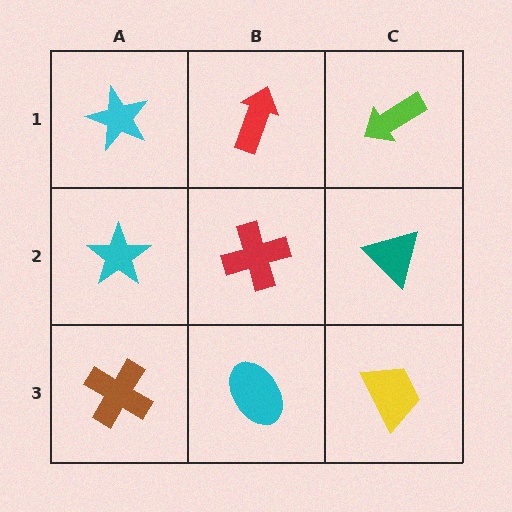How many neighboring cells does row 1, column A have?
2.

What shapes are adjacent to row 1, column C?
A teal triangle (row 2, column C), a red arrow (row 1, column B).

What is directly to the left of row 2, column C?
A red cross.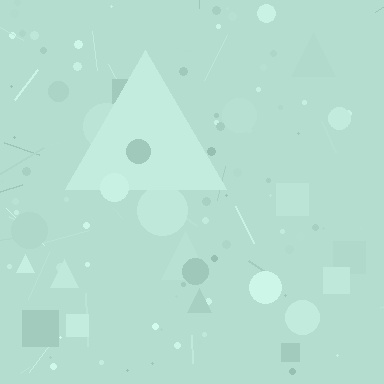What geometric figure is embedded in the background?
A triangle is embedded in the background.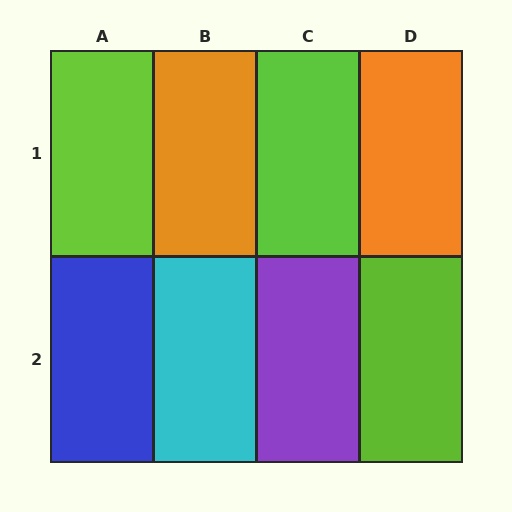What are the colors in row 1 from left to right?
Lime, orange, lime, orange.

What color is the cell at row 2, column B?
Cyan.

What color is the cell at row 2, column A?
Blue.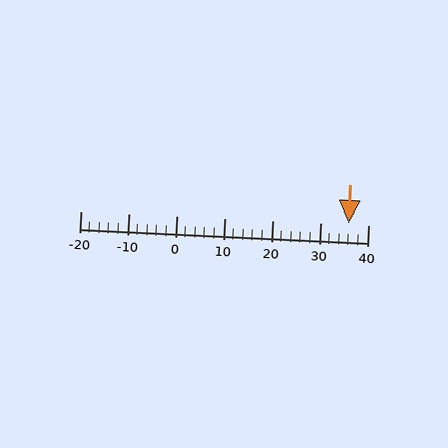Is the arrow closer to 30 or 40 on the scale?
The arrow is closer to 40.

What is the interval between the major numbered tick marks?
The major tick marks are spaced 10 units apart.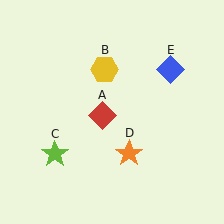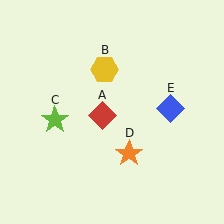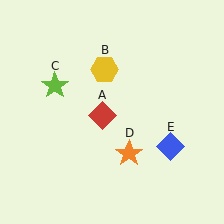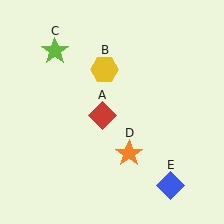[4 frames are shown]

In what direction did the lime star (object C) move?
The lime star (object C) moved up.